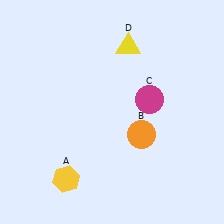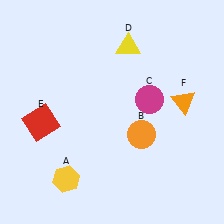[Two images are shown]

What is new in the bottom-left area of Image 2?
A red square (E) was added in the bottom-left area of Image 2.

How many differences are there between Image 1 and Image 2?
There are 2 differences between the two images.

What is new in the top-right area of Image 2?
An orange triangle (F) was added in the top-right area of Image 2.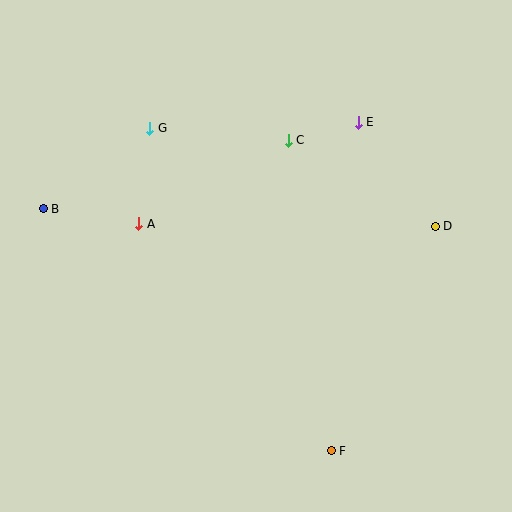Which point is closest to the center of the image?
Point C at (288, 140) is closest to the center.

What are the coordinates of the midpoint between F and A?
The midpoint between F and A is at (235, 337).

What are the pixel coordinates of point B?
Point B is at (43, 209).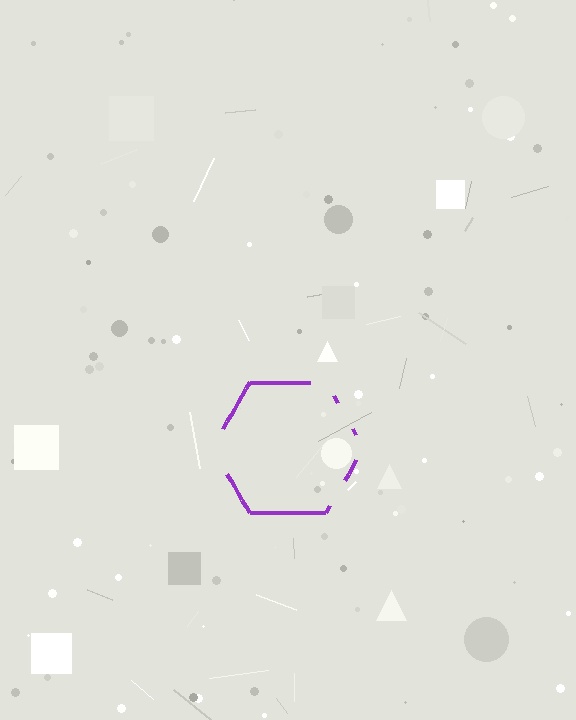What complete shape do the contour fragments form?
The contour fragments form a hexagon.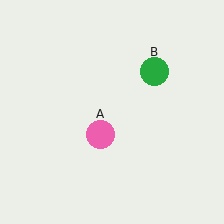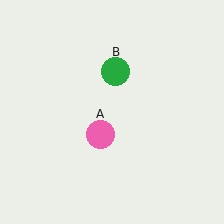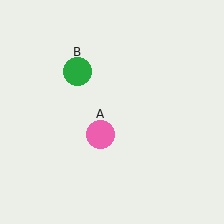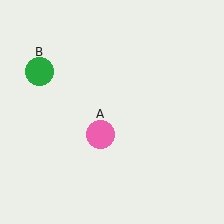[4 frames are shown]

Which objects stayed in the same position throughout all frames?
Pink circle (object A) remained stationary.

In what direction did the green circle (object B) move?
The green circle (object B) moved left.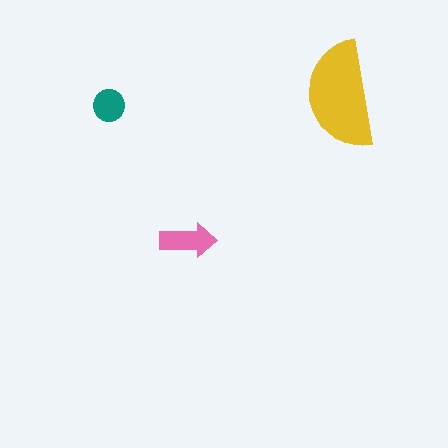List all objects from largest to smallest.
The yellow semicircle, the pink arrow, the teal circle.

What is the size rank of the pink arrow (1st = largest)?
2nd.